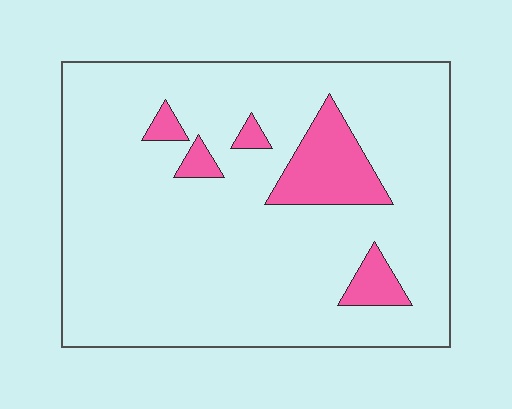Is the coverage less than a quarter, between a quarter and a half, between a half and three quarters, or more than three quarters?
Less than a quarter.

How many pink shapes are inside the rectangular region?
5.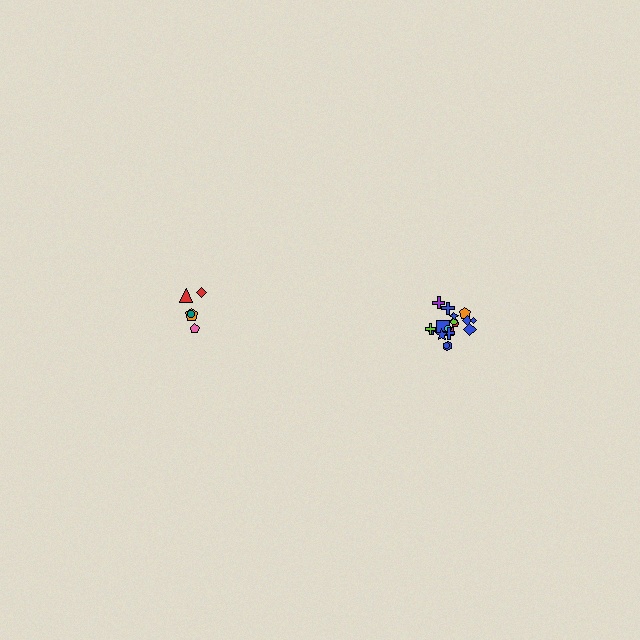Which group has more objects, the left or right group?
The right group.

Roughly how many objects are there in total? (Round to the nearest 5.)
Roughly 25 objects in total.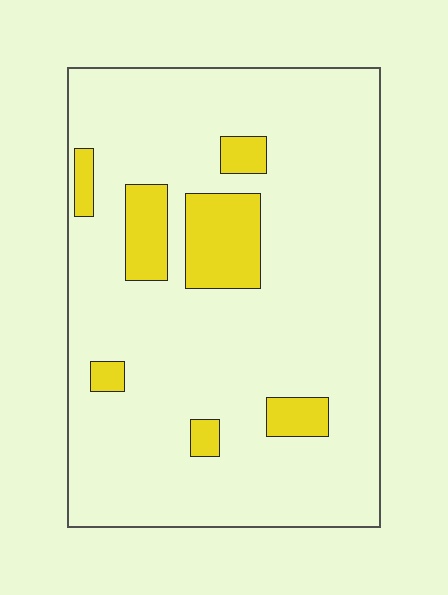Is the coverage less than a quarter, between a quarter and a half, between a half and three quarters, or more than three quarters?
Less than a quarter.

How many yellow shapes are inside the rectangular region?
7.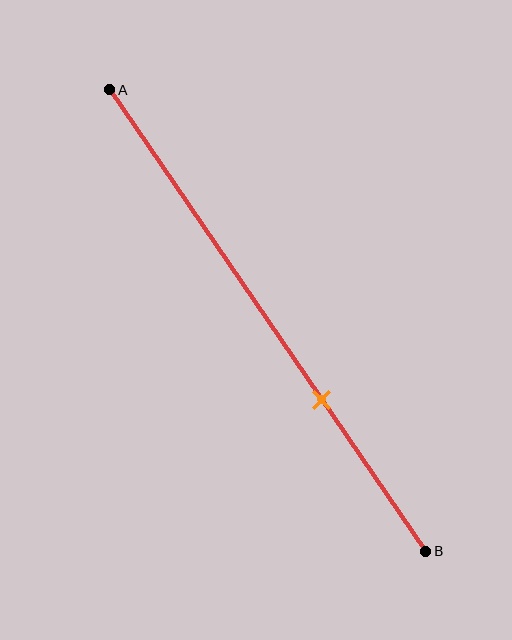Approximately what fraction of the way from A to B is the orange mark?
The orange mark is approximately 65% of the way from A to B.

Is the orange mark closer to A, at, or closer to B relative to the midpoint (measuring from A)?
The orange mark is closer to point B than the midpoint of segment AB.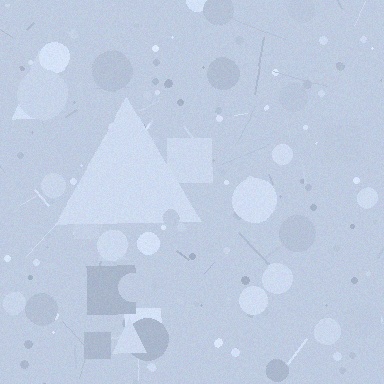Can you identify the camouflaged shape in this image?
The camouflaged shape is a triangle.